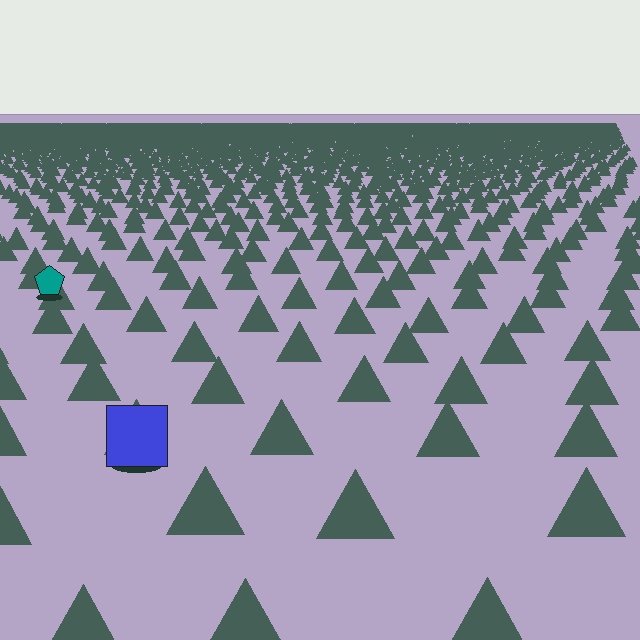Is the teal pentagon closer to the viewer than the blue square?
No. The blue square is closer — you can tell from the texture gradient: the ground texture is coarser near it.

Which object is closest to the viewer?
The blue square is closest. The texture marks near it are larger and more spread out.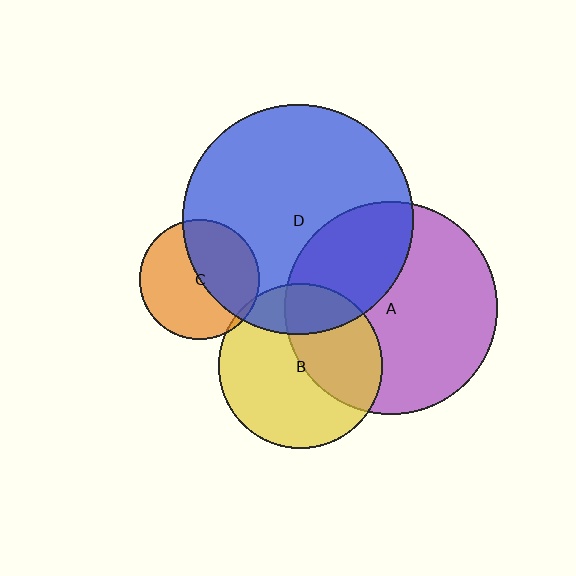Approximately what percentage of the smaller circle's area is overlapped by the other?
Approximately 5%.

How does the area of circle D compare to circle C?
Approximately 3.7 times.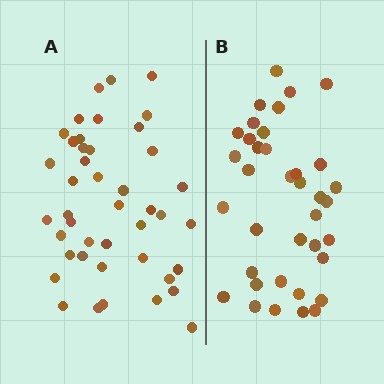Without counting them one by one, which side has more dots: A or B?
Region A (the left region) has more dots.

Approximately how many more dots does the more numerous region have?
Region A has about 6 more dots than region B.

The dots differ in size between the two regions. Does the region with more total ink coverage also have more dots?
No. Region B has more total ink coverage because its dots are larger, but region A actually contains more individual dots. Total area can be misleading — the number of items is what matters here.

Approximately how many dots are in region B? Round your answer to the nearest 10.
About 40 dots. (The exact count is 37, which rounds to 40.)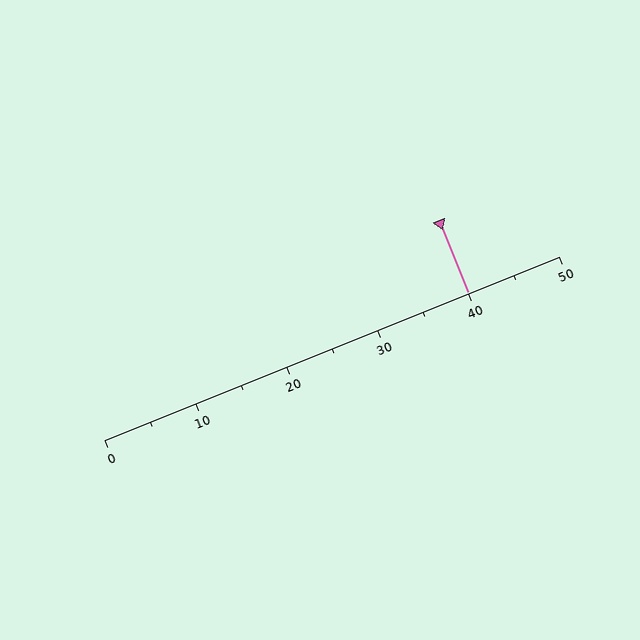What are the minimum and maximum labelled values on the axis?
The axis runs from 0 to 50.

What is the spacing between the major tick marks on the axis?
The major ticks are spaced 10 apart.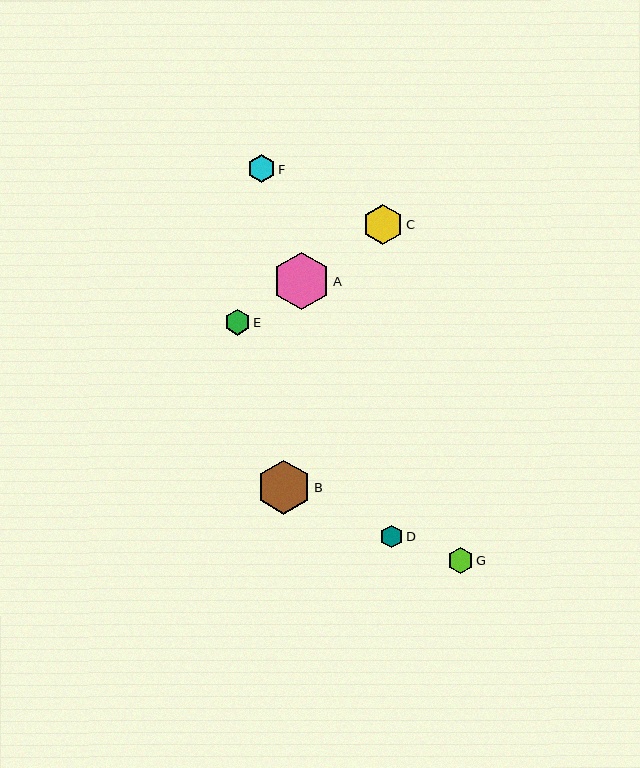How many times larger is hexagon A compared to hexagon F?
Hexagon A is approximately 2.1 times the size of hexagon F.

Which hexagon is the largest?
Hexagon A is the largest with a size of approximately 57 pixels.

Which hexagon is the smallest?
Hexagon D is the smallest with a size of approximately 23 pixels.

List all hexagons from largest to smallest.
From largest to smallest: A, B, C, F, G, E, D.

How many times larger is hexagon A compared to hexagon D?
Hexagon A is approximately 2.5 times the size of hexagon D.